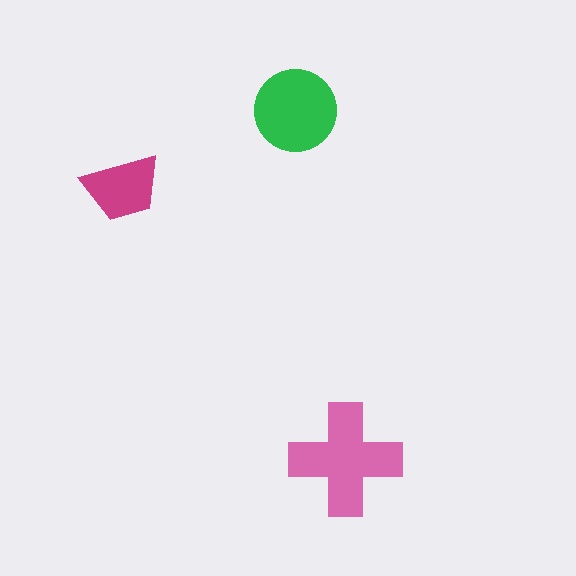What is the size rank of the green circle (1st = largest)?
2nd.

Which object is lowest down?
The pink cross is bottommost.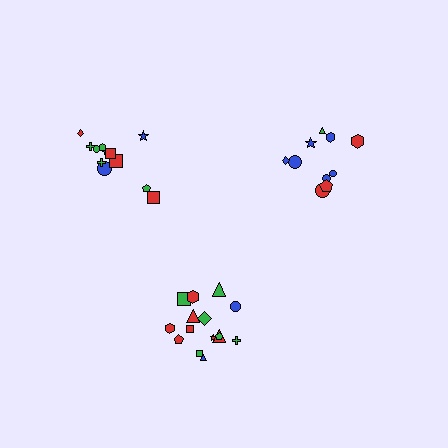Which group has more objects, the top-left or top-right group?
The top-left group.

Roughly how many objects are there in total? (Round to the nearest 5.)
Roughly 35 objects in total.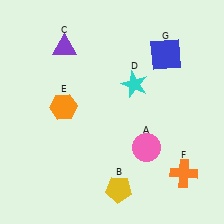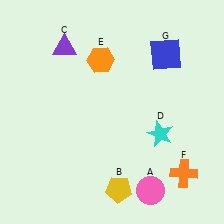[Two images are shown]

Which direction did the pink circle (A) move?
The pink circle (A) moved down.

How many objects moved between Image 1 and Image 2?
3 objects moved between the two images.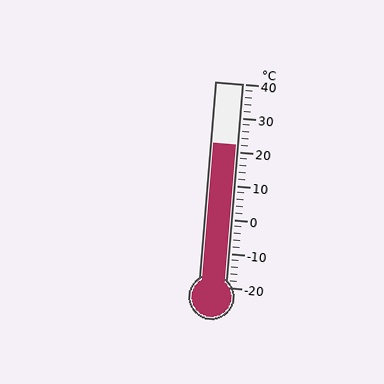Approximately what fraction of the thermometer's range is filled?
The thermometer is filled to approximately 70% of its range.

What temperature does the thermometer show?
The thermometer shows approximately 22°C.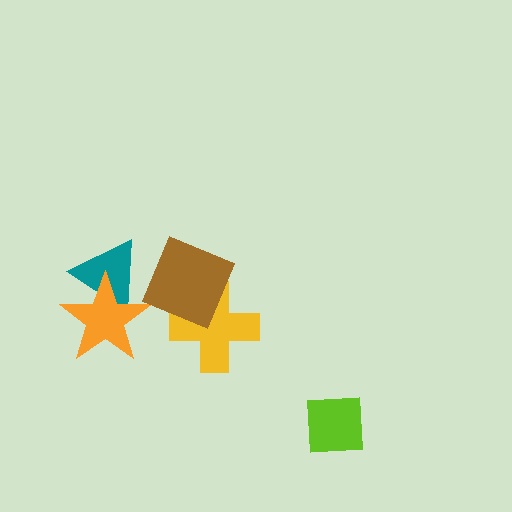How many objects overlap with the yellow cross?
1 object overlaps with the yellow cross.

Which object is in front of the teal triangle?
The orange star is in front of the teal triangle.